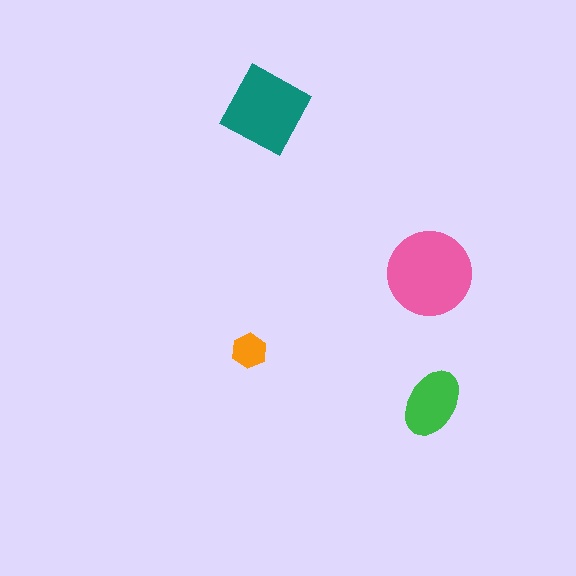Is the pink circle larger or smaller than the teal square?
Larger.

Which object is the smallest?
The orange hexagon.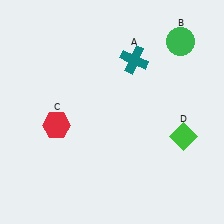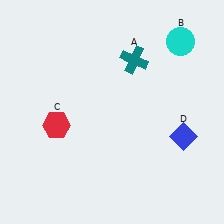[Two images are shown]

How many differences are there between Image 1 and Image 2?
There are 2 differences between the two images.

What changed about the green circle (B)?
In Image 1, B is green. In Image 2, it changed to cyan.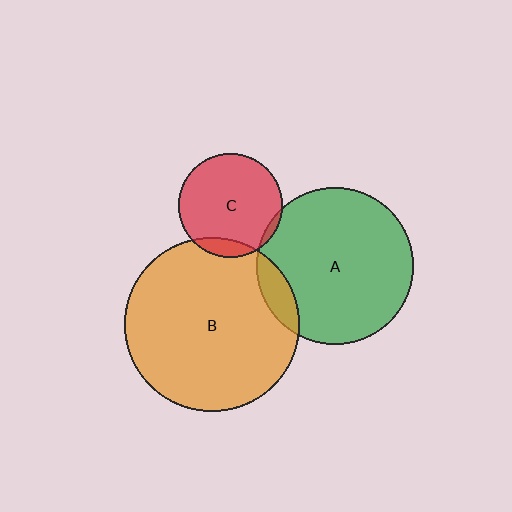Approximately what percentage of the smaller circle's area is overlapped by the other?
Approximately 10%.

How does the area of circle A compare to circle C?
Approximately 2.3 times.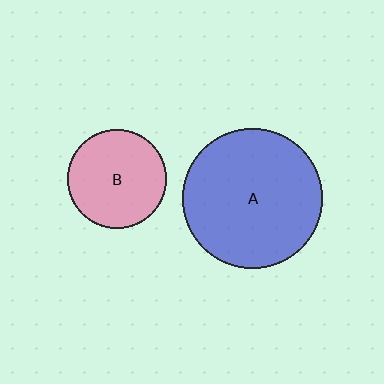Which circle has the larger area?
Circle A (blue).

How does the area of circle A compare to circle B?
Approximately 2.0 times.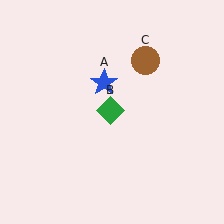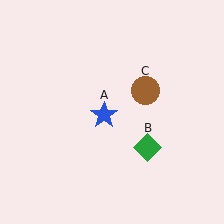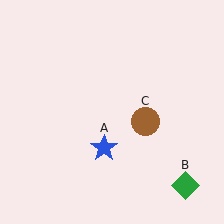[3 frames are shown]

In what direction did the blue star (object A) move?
The blue star (object A) moved down.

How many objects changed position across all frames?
3 objects changed position: blue star (object A), green diamond (object B), brown circle (object C).